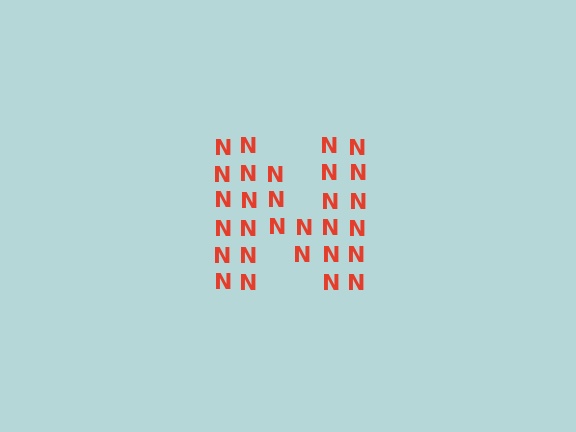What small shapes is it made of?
It is made of small letter N's.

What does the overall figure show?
The overall figure shows the letter N.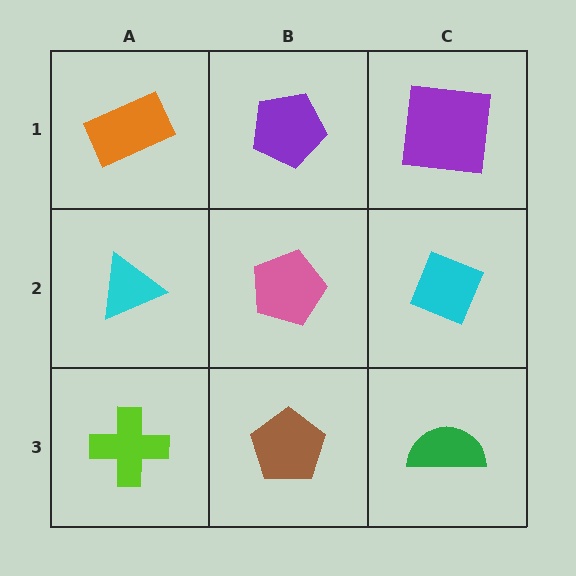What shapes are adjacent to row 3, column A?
A cyan triangle (row 2, column A), a brown pentagon (row 3, column B).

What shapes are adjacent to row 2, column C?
A purple square (row 1, column C), a green semicircle (row 3, column C), a pink pentagon (row 2, column B).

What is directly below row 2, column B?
A brown pentagon.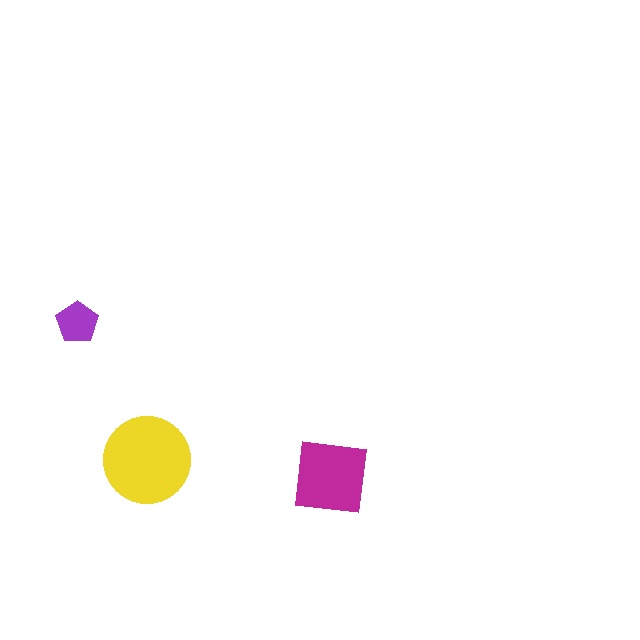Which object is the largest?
The yellow circle.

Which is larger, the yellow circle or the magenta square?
The yellow circle.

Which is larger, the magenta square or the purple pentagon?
The magenta square.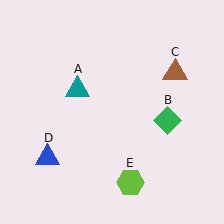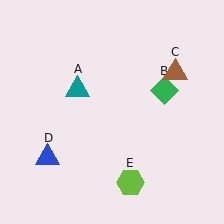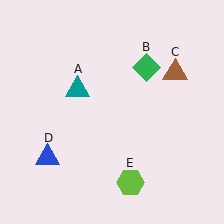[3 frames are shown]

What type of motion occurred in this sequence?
The green diamond (object B) rotated counterclockwise around the center of the scene.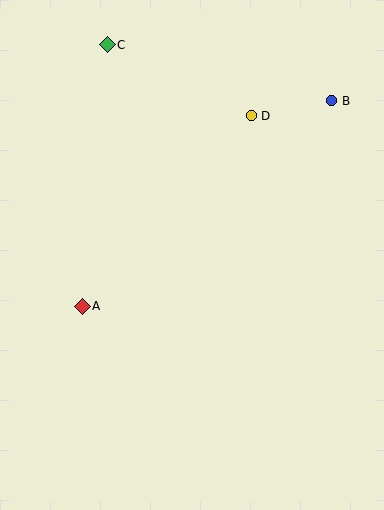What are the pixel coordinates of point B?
Point B is at (332, 101).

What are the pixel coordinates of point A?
Point A is at (82, 306).